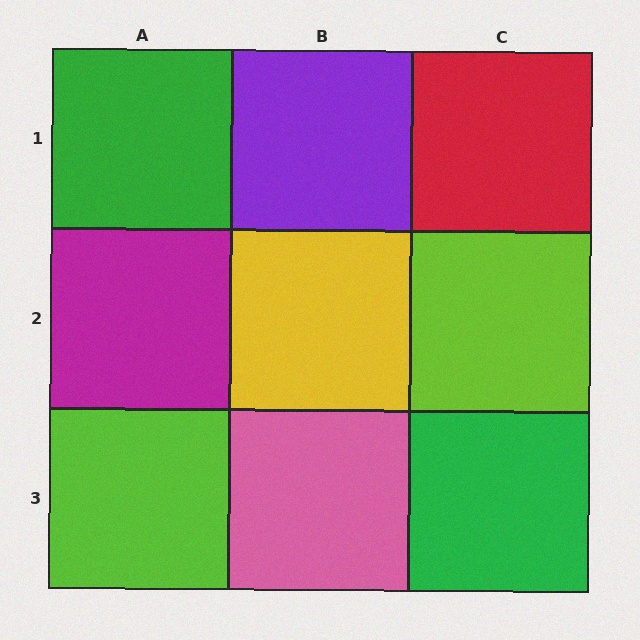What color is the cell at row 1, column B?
Purple.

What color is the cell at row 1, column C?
Red.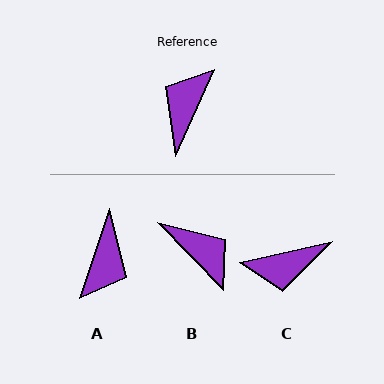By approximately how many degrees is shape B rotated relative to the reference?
Approximately 111 degrees clockwise.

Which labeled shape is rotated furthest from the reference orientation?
A, about 174 degrees away.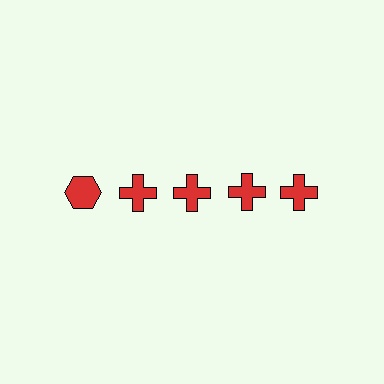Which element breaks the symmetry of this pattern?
The red hexagon in the top row, leftmost column breaks the symmetry. All other shapes are red crosses.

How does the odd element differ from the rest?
It has a different shape: hexagon instead of cross.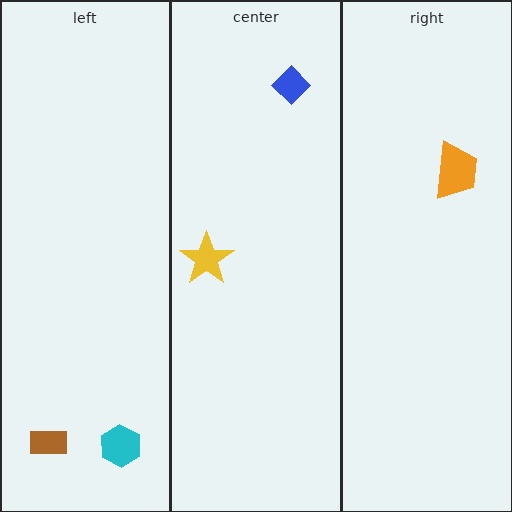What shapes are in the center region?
The yellow star, the blue diamond.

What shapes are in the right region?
The orange trapezoid.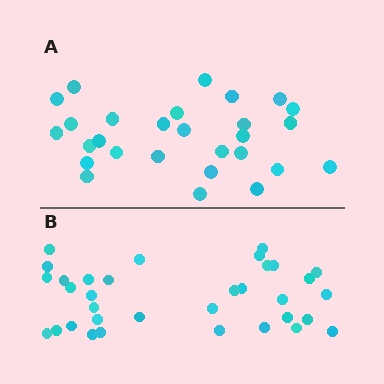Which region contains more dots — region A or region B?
Region B (the bottom region) has more dots.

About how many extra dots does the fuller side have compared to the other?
Region B has about 6 more dots than region A.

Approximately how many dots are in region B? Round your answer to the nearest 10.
About 30 dots. (The exact count is 34, which rounds to 30.)